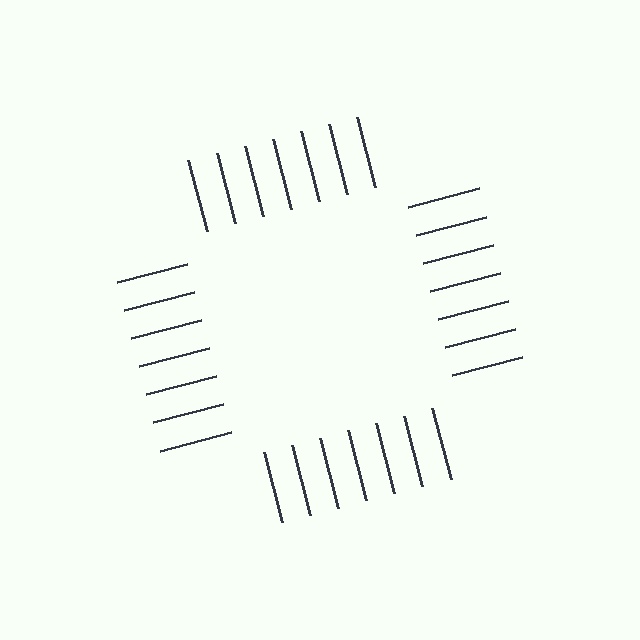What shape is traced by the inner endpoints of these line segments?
An illusory square — the line segments terminate on its edges but no continuous stroke is drawn.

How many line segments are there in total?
28 — 7 along each of the 4 edges.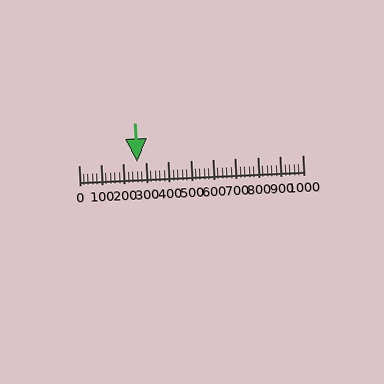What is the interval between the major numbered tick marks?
The major tick marks are spaced 100 units apart.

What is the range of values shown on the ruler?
The ruler shows values from 0 to 1000.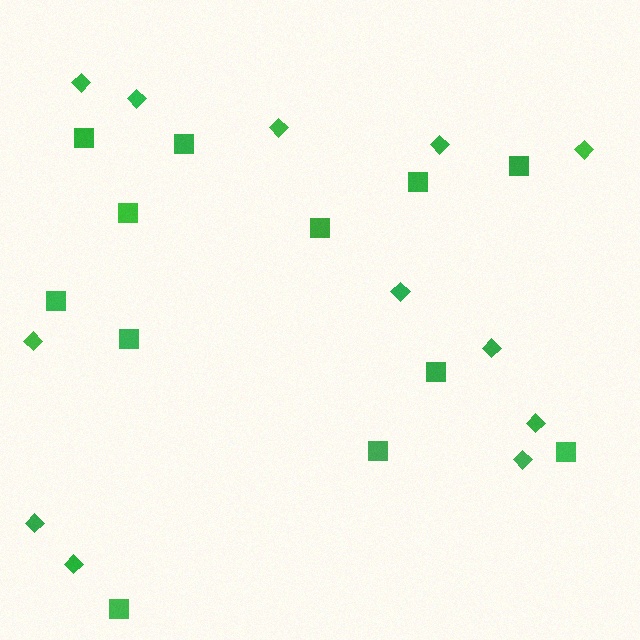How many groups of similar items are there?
There are 2 groups: one group of squares (12) and one group of diamonds (12).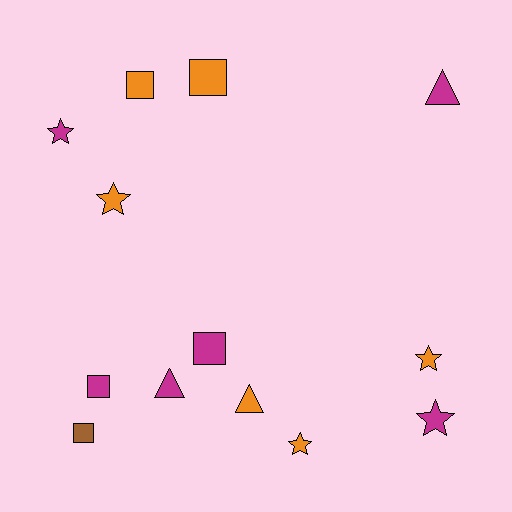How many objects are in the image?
There are 13 objects.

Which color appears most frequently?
Orange, with 6 objects.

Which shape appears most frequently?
Star, with 5 objects.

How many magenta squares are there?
There are 2 magenta squares.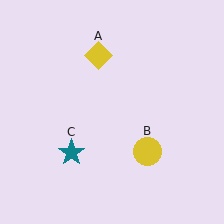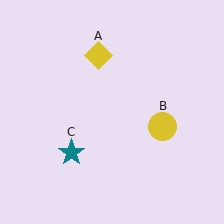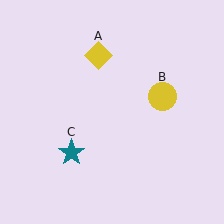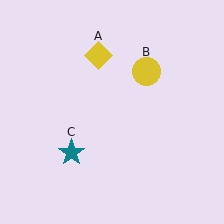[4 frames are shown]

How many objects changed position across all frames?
1 object changed position: yellow circle (object B).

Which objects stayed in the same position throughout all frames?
Yellow diamond (object A) and teal star (object C) remained stationary.